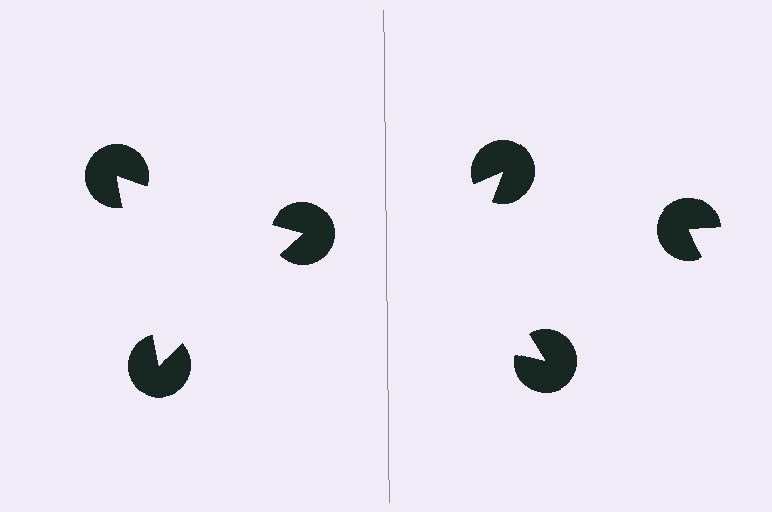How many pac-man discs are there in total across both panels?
6 — 3 on each side.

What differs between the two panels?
The pac-man discs are positioned identically on both sides; only the wedge orientations differ. On the left they align to a triangle; on the right they are misaligned.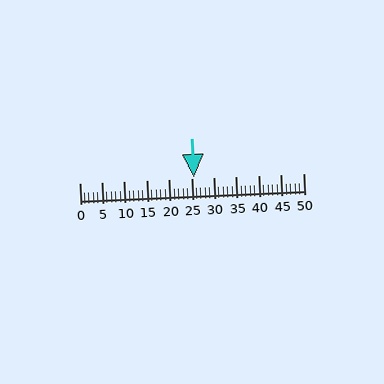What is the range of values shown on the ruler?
The ruler shows values from 0 to 50.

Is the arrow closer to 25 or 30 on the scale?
The arrow is closer to 25.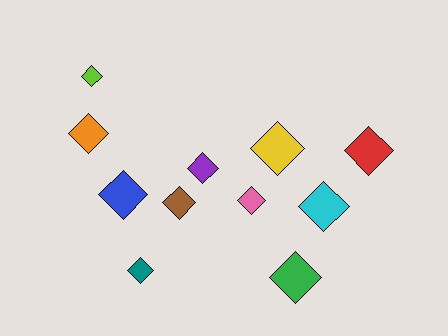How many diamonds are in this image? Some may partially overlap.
There are 11 diamonds.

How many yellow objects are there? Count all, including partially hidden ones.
There is 1 yellow object.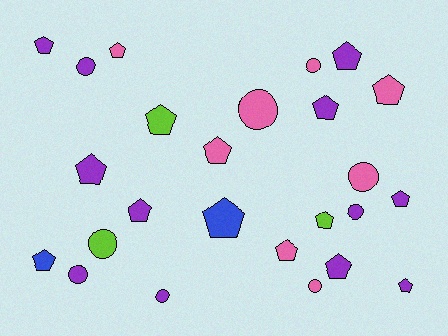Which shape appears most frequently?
Pentagon, with 16 objects.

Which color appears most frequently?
Purple, with 12 objects.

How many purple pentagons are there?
There are 8 purple pentagons.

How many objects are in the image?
There are 25 objects.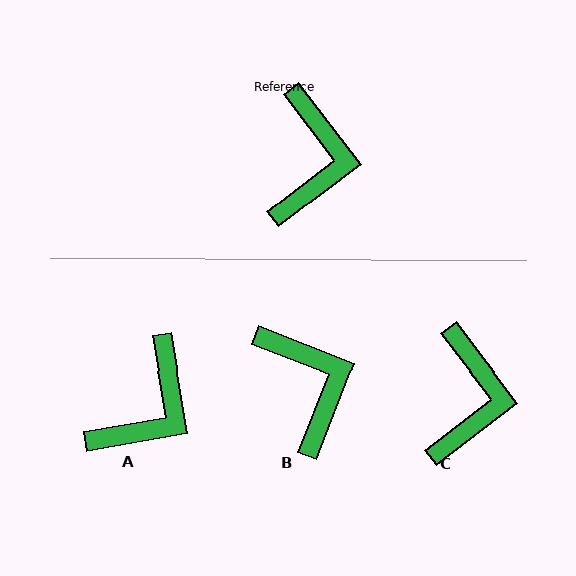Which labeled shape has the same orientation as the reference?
C.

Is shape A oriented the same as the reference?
No, it is off by about 28 degrees.